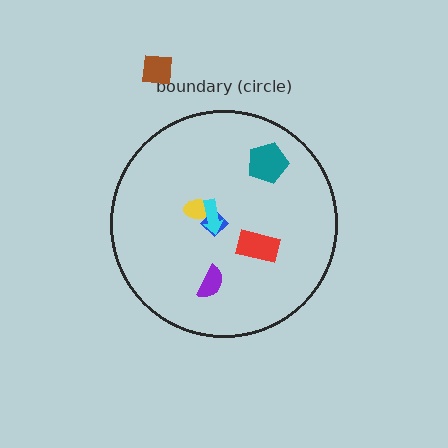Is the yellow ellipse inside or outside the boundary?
Inside.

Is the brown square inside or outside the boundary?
Outside.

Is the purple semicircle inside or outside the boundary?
Inside.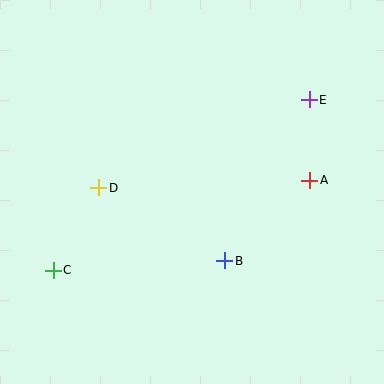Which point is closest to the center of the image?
Point B at (225, 261) is closest to the center.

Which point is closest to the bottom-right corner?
Point B is closest to the bottom-right corner.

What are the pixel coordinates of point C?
Point C is at (53, 270).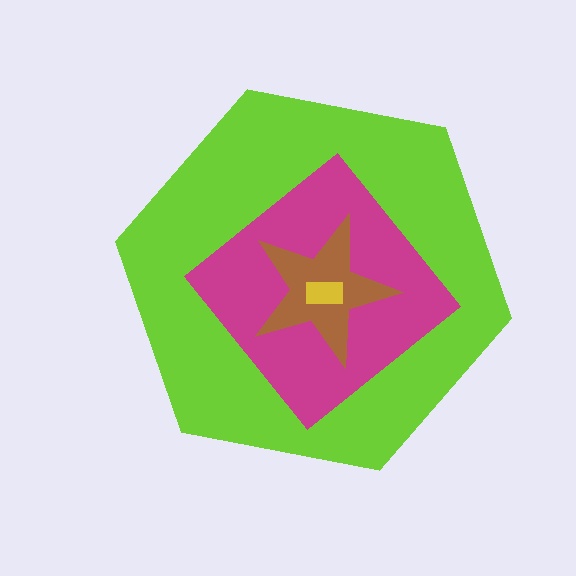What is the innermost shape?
The yellow rectangle.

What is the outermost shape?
The lime hexagon.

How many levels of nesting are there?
4.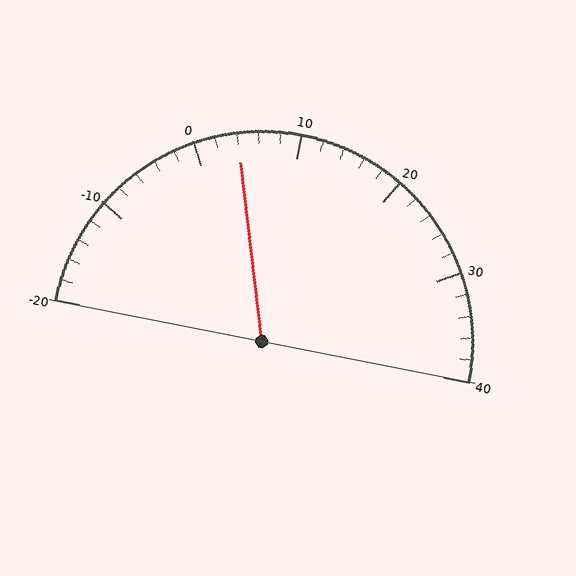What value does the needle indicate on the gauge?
The needle indicates approximately 4.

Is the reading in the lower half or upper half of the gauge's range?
The reading is in the lower half of the range (-20 to 40).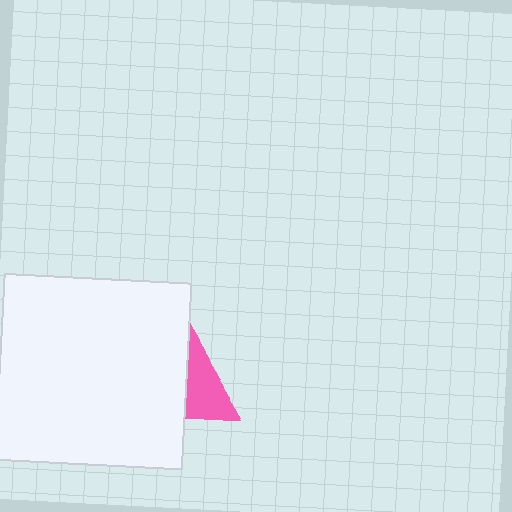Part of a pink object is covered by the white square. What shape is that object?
It is a triangle.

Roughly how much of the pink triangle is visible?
About half of it is visible (roughly 46%).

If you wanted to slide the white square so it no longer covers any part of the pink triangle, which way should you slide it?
Slide it left — that is the most direct way to separate the two shapes.